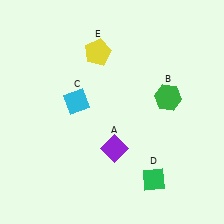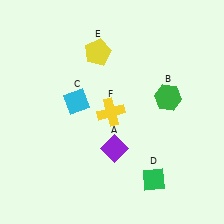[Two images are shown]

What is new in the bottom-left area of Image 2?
A yellow cross (F) was added in the bottom-left area of Image 2.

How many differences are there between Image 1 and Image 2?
There is 1 difference between the two images.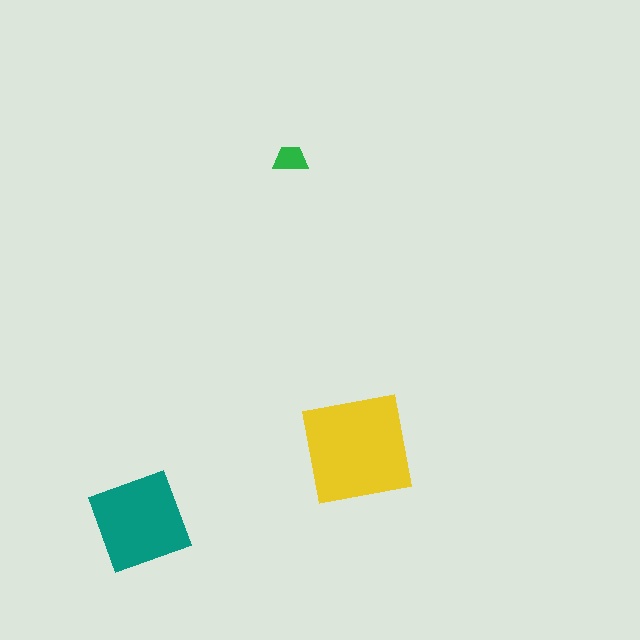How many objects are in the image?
There are 3 objects in the image.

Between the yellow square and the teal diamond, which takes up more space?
The yellow square.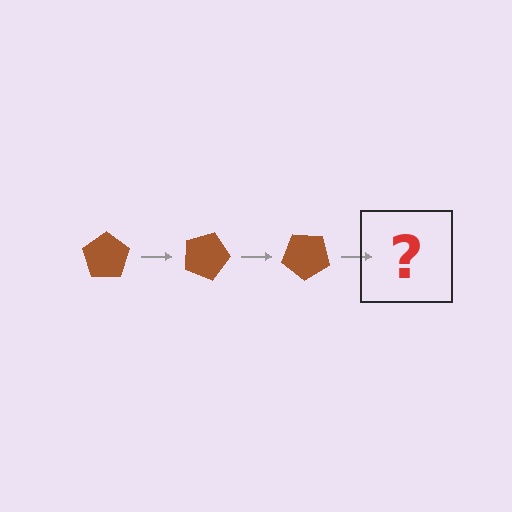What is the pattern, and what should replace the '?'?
The pattern is that the pentagon rotates 20 degrees each step. The '?' should be a brown pentagon rotated 60 degrees.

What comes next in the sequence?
The next element should be a brown pentagon rotated 60 degrees.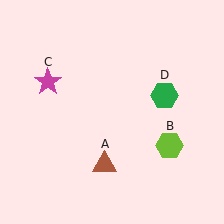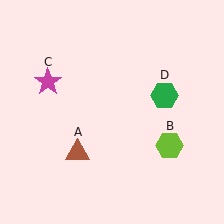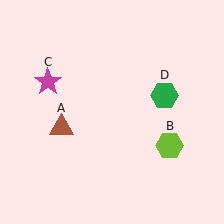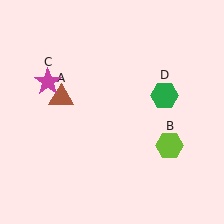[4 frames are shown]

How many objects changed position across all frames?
1 object changed position: brown triangle (object A).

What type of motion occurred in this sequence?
The brown triangle (object A) rotated clockwise around the center of the scene.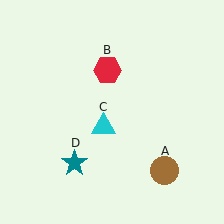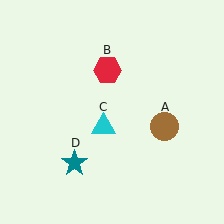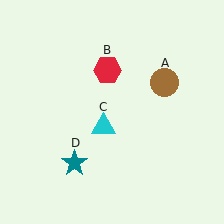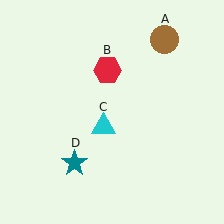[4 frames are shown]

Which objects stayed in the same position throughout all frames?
Red hexagon (object B) and cyan triangle (object C) and teal star (object D) remained stationary.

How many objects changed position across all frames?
1 object changed position: brown circle (object A).